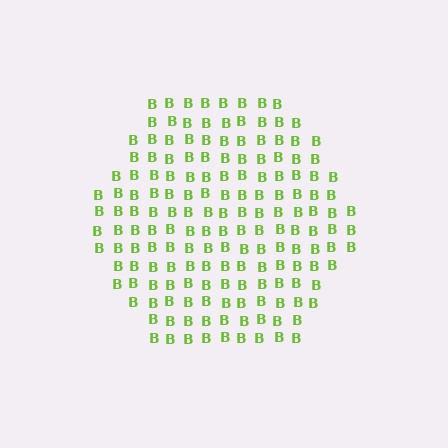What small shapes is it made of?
It is made of small letter B's.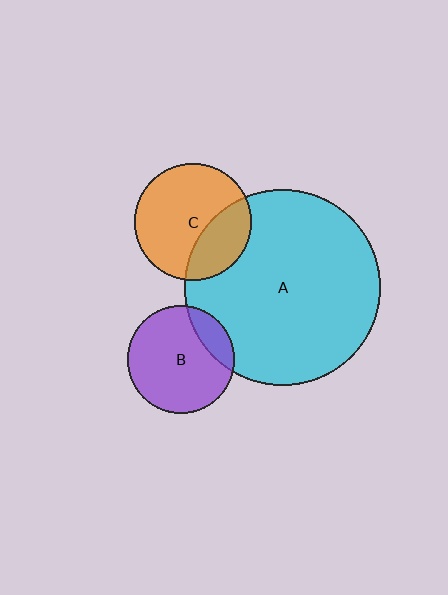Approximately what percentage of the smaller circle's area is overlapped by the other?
Approximately 30%.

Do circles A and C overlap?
Yes.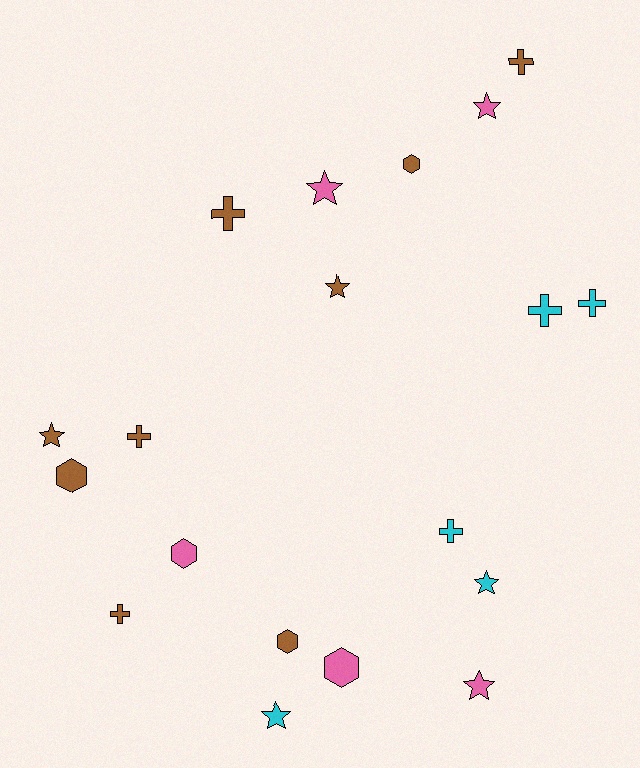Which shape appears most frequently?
Cross, with 7 objects.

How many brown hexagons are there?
There are 3 brown hexagons.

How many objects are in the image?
There are 19 objects.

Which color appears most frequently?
Brown, with 9 objects.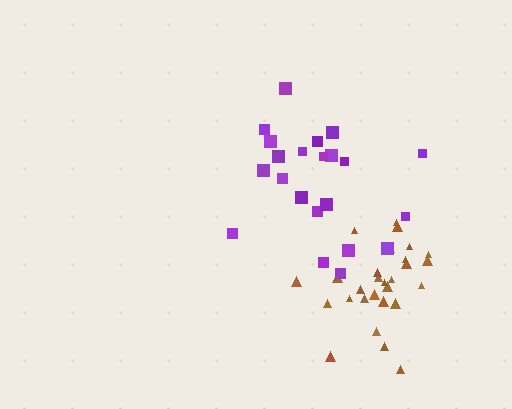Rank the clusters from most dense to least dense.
brown, purple.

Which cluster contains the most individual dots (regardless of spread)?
Brown (28).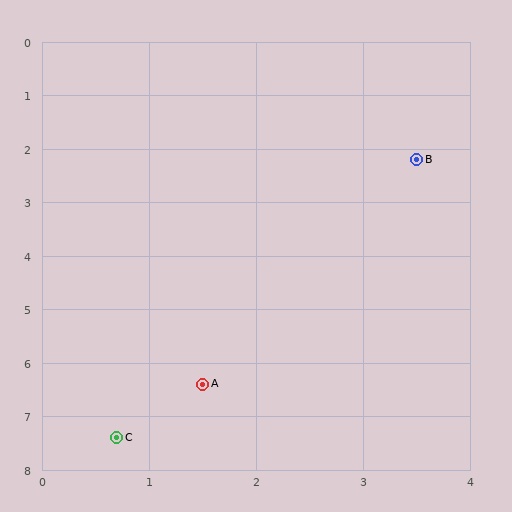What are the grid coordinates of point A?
Point A is at approximately (1.5, 6.4).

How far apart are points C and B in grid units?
Points C and B are about 5.9 grid units apart.